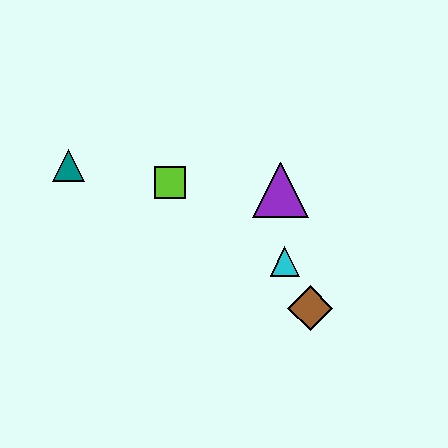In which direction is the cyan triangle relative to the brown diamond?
The cyan triangle is above the brown diamond.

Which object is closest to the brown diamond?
The cyan triangle is closest to the brown diamond.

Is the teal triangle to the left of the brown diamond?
Yes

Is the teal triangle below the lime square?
No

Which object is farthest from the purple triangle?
The teal triangle is farthest from the purple triangle.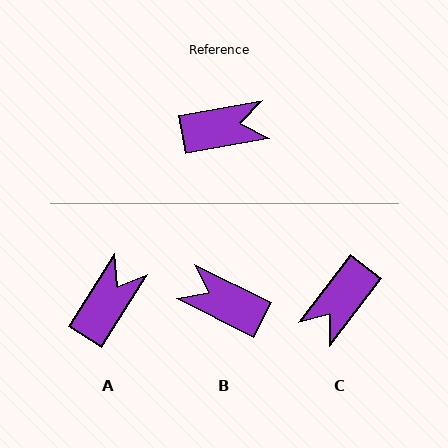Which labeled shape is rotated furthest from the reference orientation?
B, about 143 degrees away.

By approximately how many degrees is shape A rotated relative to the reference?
Approximately 48 degrees counter-clockwise.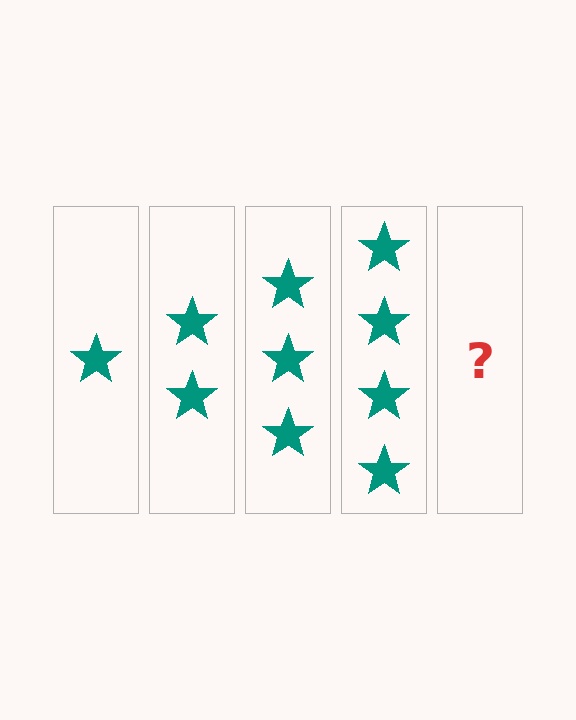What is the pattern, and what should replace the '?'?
The pattern is that each step adds one more star. The '?' should be 5 stars.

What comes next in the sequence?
The next element should be 5 stars.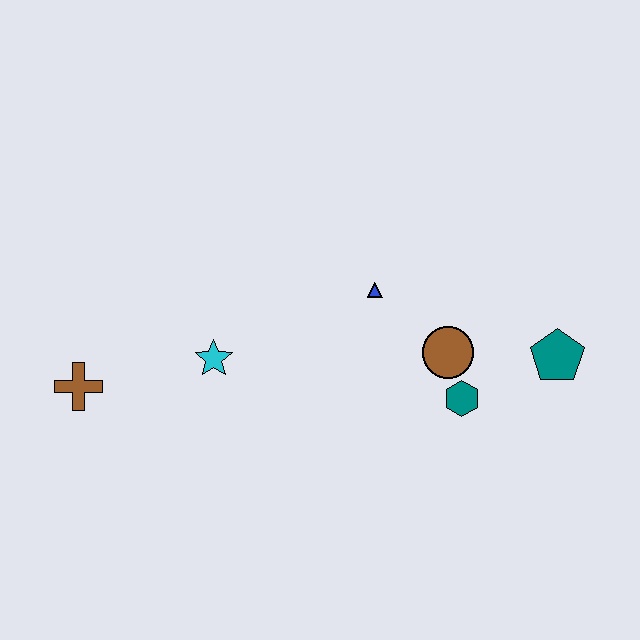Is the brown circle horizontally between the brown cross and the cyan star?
No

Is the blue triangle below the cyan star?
No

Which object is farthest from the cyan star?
The teal pentagon is farthest from the cyan star.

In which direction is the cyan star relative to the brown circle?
The cyan star is to the left of the brown circle.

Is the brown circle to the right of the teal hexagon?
No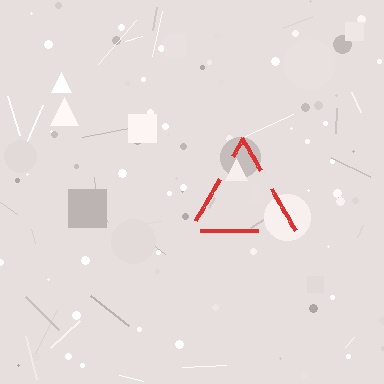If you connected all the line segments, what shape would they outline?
They would outline a triangle.